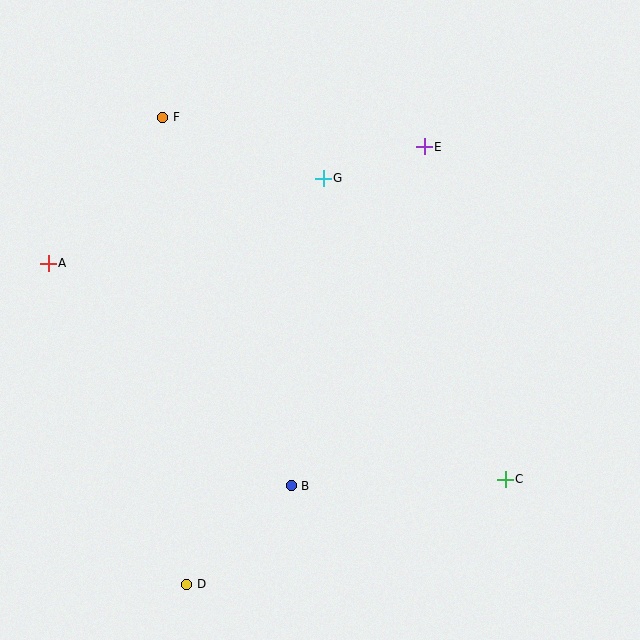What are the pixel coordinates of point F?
Point F is at (163, 117).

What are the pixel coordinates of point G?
Point G is at (323, 178).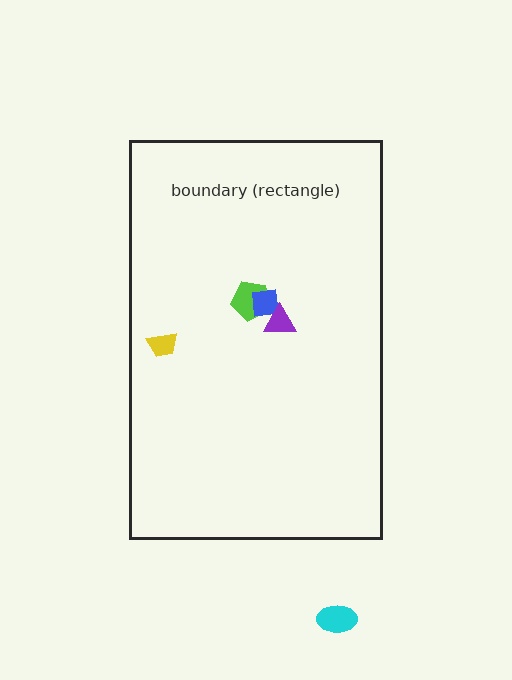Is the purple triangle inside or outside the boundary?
Inside.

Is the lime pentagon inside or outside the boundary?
Inside.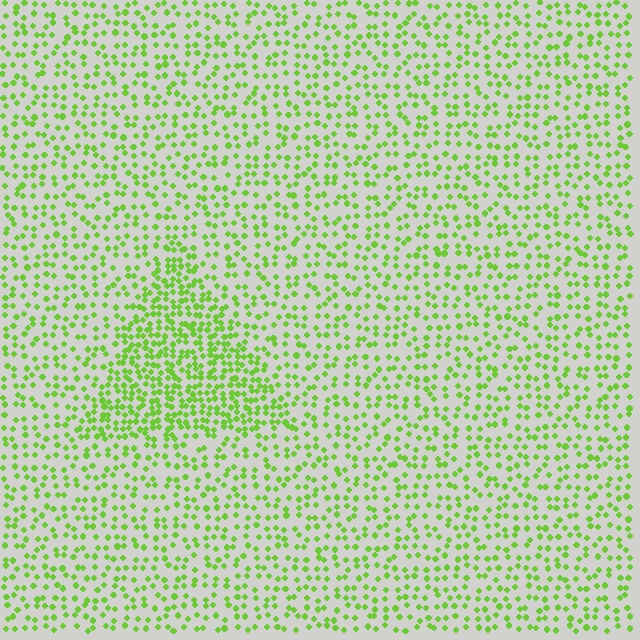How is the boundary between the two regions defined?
The boundary is defined by a change in element density (approximately 2.0x ratio). All elements are the same color, size, and shape.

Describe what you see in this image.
The image contains small lime elements arranged at two different densities. A triangle-shaped region is visible where the elements are more densely packed than the surrounding area.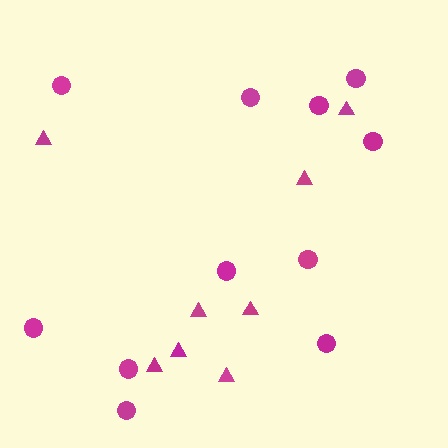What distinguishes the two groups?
There are 2 groups: one group of triangles (8) and one group of circles (11).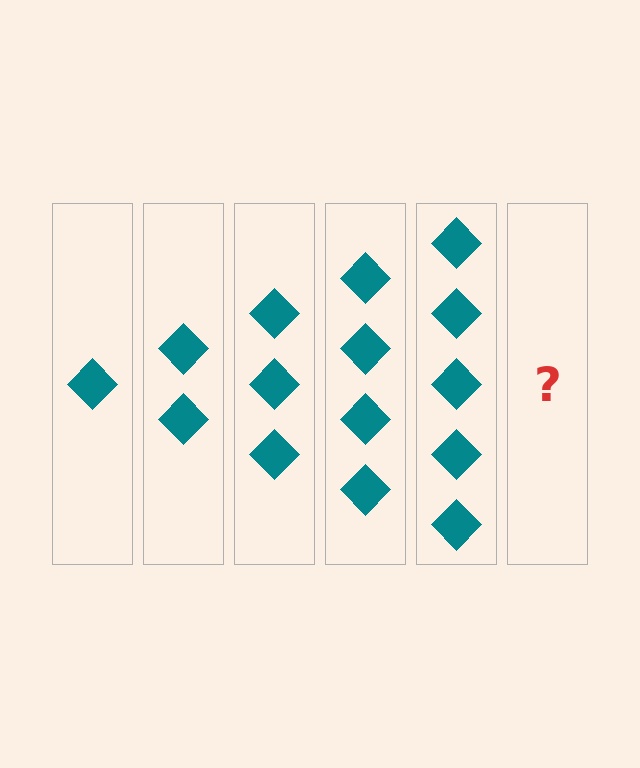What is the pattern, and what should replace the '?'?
The pattern is that each step adds one more diamond. The '?' should be 6 diamonds.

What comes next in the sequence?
The next element should be 6 diamonds.